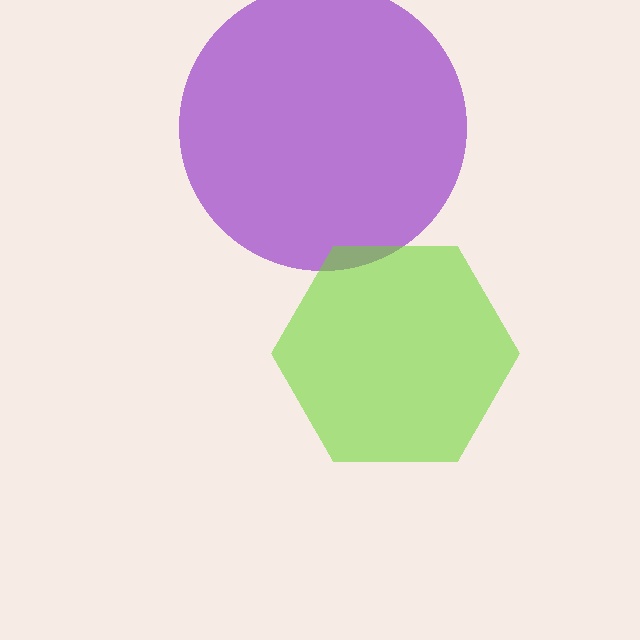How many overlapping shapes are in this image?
There are 2 overlapping shapes in the image.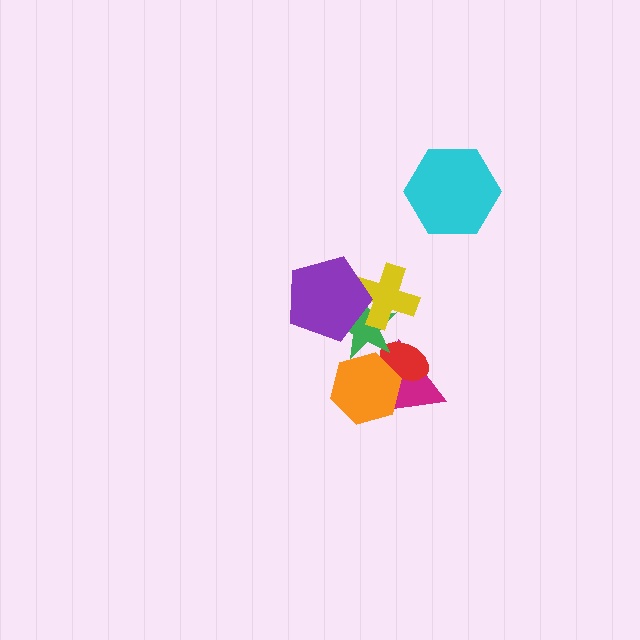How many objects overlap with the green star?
5 objects overlap with the green star.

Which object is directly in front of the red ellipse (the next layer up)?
The green star is directly in front of the red ellipse.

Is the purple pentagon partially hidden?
No, no other shape covers it.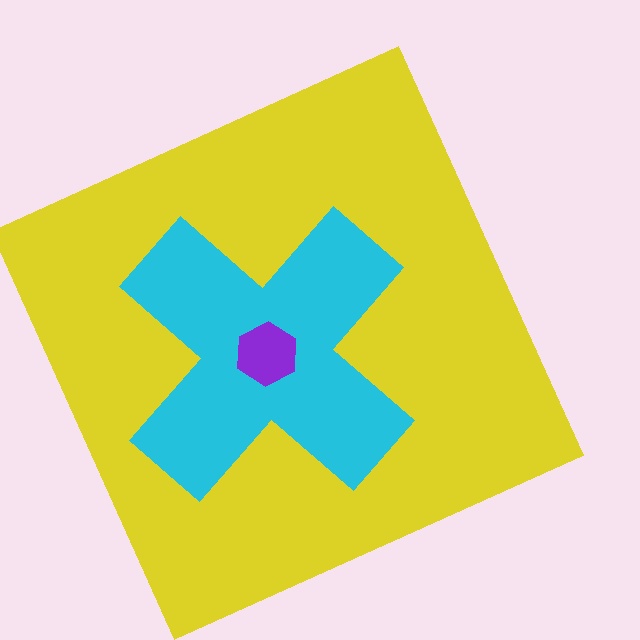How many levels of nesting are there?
3.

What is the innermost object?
The purple hexagon.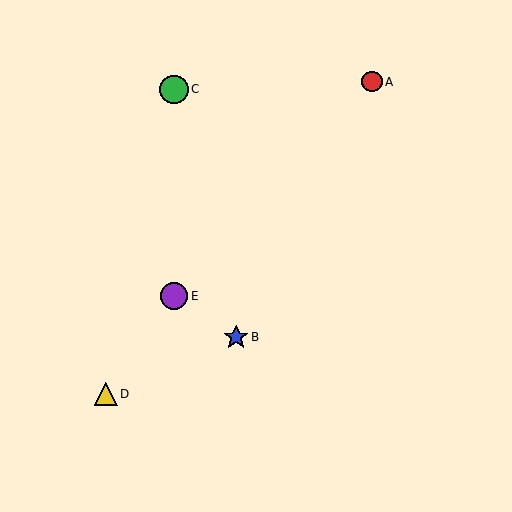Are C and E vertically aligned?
Yes, both are at x≈174.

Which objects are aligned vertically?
Objects C, E are aligned vertically.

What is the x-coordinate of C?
Object C is at x≈174.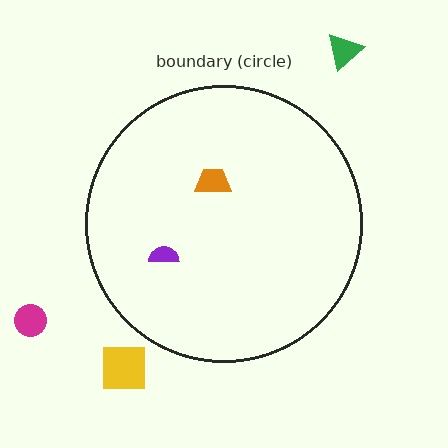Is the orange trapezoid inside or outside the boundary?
Inside.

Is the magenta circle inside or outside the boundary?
Outside.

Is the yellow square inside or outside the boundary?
Outside.